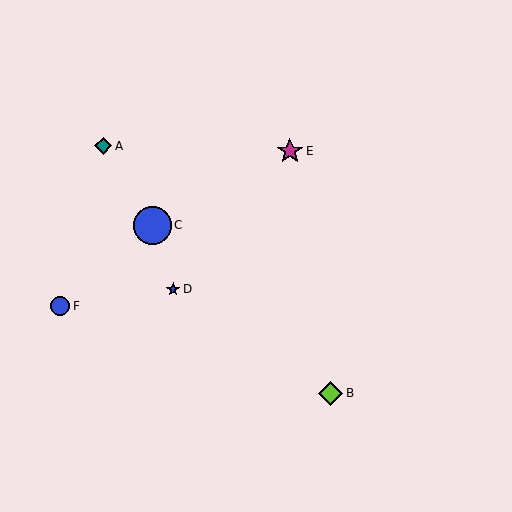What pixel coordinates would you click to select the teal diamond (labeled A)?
Click at (103, 146) to select the teal diamond A.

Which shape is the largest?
The blue circle (labeled C) is the largest.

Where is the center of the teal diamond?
The center of the teal diamond is at (103, 146).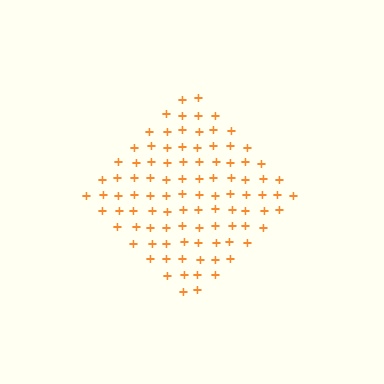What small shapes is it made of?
It is made of small plus signs.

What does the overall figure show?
The overall figure shows a diamond.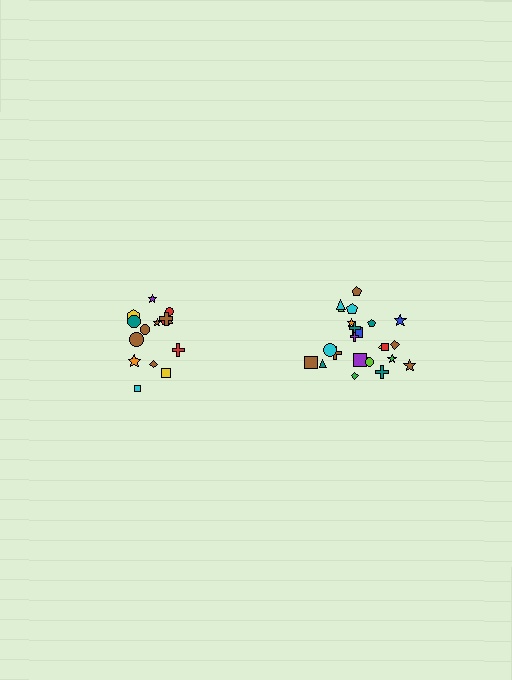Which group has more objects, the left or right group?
The right group.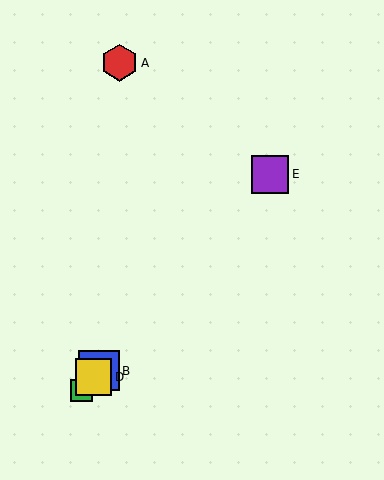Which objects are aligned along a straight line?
Objects B, C, D, E are aligned along a straight line.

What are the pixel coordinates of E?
Object E is at (270, 174).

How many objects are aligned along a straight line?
4 objects (B, C, D, E) are aligned along a straight line.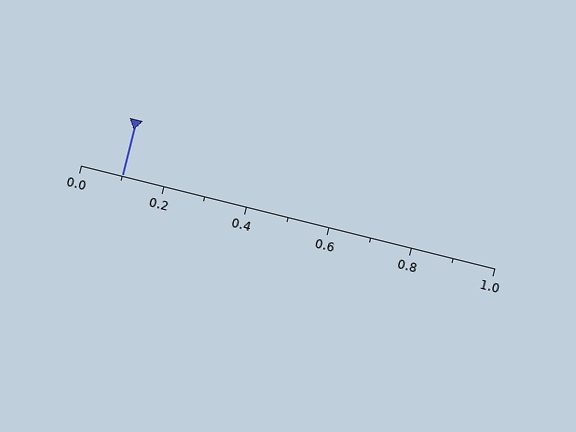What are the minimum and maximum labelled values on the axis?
The axis runs from 0.0 to 1.0.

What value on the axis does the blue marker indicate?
The marker indicates approximately 0.1.